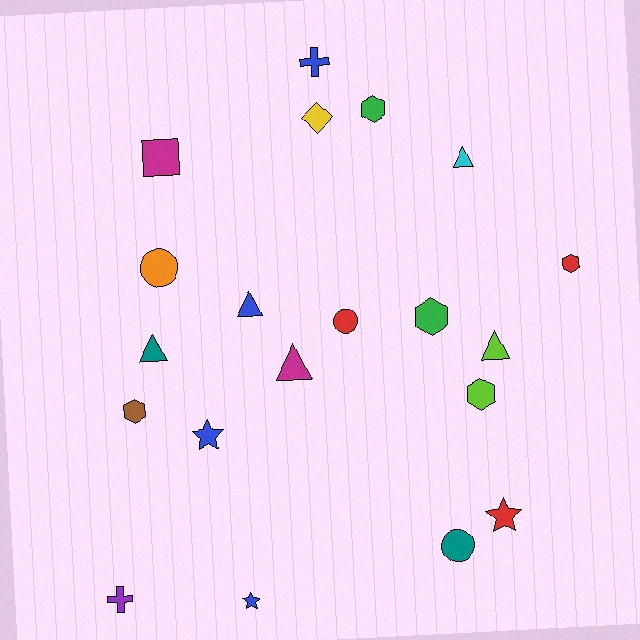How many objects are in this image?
There are 20 objects.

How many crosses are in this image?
There are 2 crosses.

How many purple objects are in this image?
There is 1 purple object.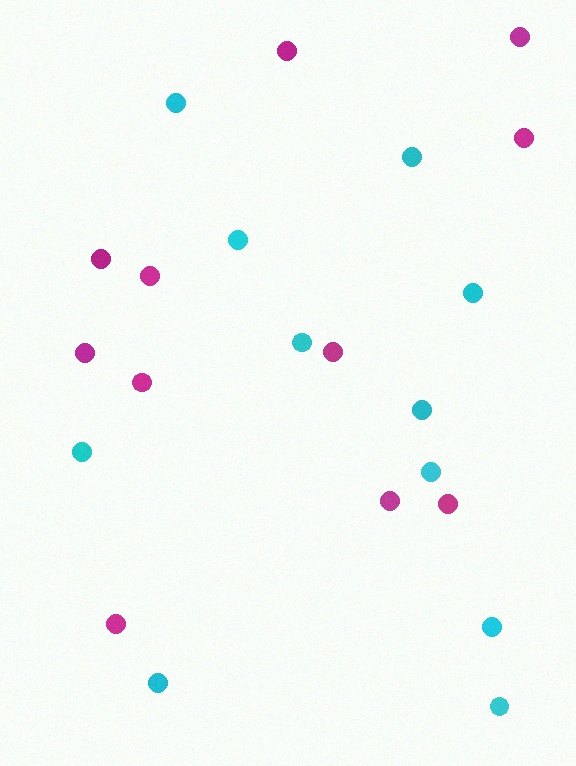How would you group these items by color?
There are 2 groups: one group of cyan circles (11) and one group of magenta circles (11).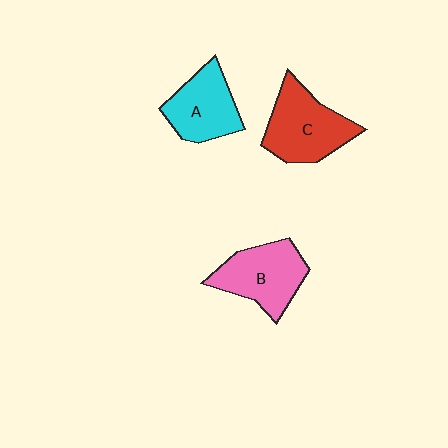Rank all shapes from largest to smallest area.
From largest to smallest: C (red), B (pink), A (cyan).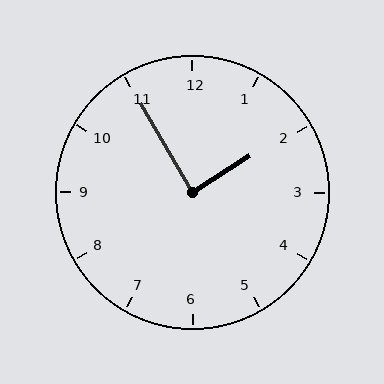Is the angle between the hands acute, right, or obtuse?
It is right.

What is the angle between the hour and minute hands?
Approximately 88 degrees.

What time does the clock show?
1:55.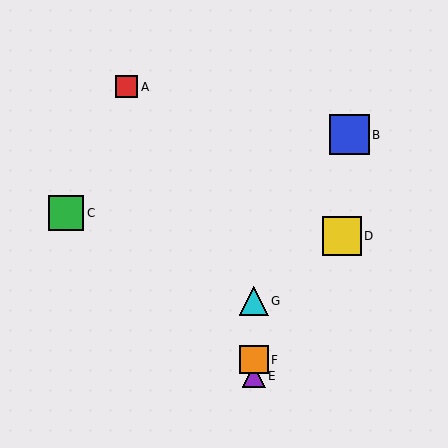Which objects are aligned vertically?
Objects E, F, G are aligned vertically.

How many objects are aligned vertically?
3 objects (E, F, G) are aligned vertically.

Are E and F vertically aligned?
Yes, both are at x≈254.